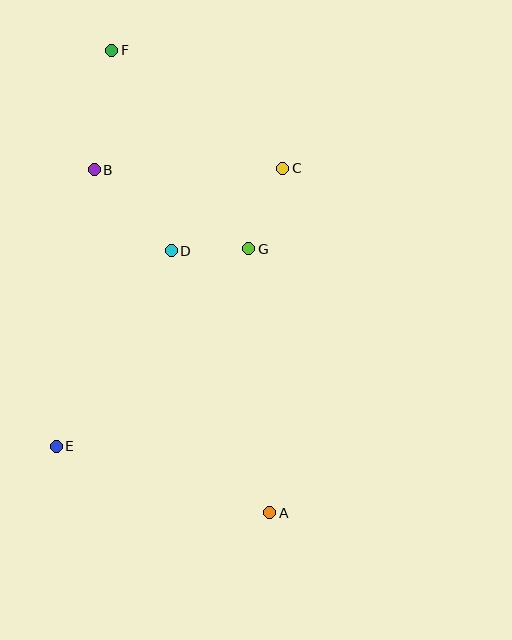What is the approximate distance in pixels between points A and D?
The distance between A and D is approximately 280 pixels.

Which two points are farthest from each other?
Points A and F are farthest from each other.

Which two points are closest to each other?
Points D and G are closest to each other.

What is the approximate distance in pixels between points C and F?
The distance between C and F is approximately 208 pixels.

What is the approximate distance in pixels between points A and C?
The distance between A and C is approximately 345 pixels.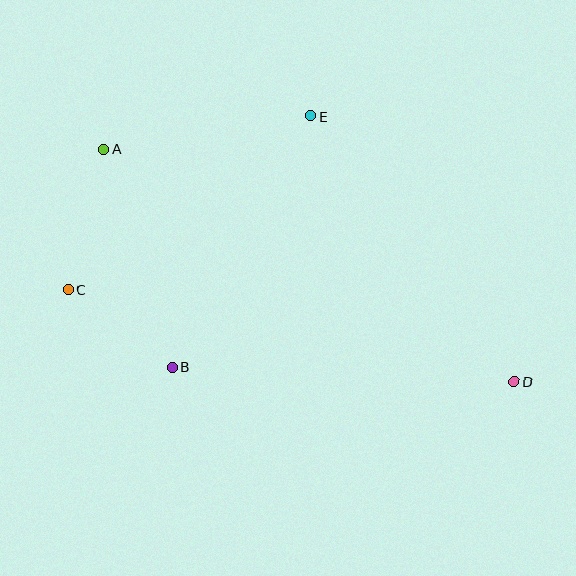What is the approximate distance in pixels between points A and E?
The distance between A and E is approximately 209 pixels.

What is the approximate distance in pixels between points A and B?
The distance between A and B is approximately 229 pixels.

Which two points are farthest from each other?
Points A and D are farthest from each other.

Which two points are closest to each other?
Points B and C are closest to each other.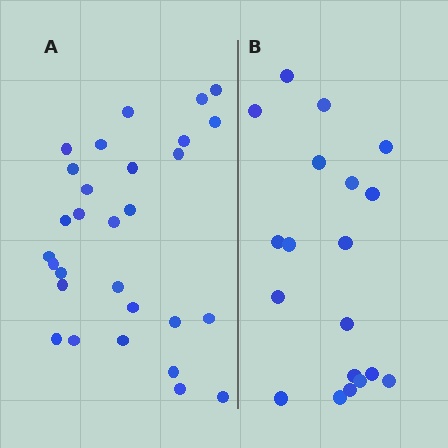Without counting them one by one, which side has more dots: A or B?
Region A (the left region) has more dots.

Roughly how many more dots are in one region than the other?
Region A has roughly 10 or so more dots than region B.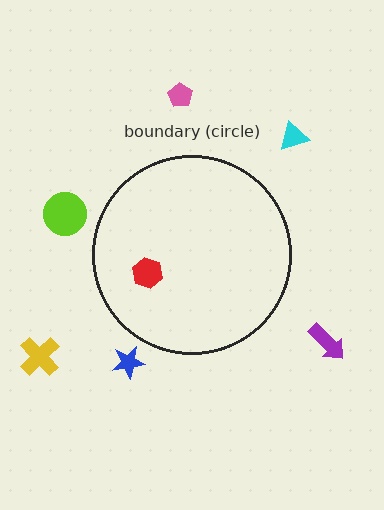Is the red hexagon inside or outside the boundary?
Inside.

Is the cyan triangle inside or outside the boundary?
Outside.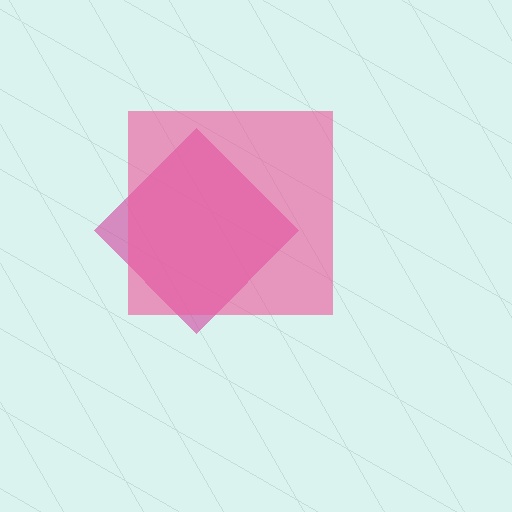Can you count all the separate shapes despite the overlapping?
Yes, there are 2 separate shapes.